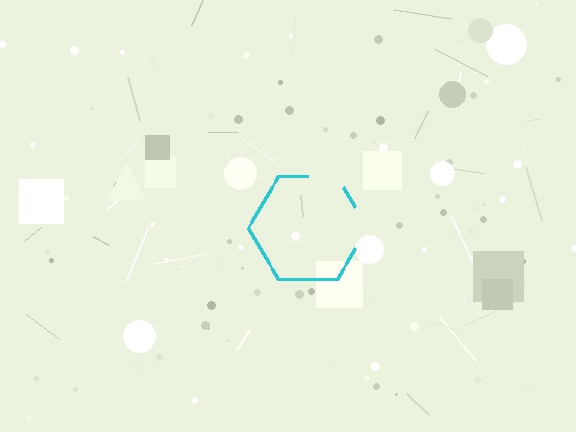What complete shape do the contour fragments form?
The contour fragments form a hexagon.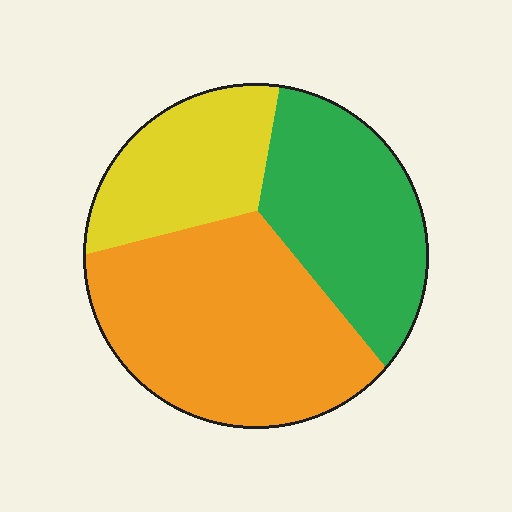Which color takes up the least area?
Yellow, at roughly 25%.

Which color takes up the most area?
Orange, at roughly 45%.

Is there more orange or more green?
Orange.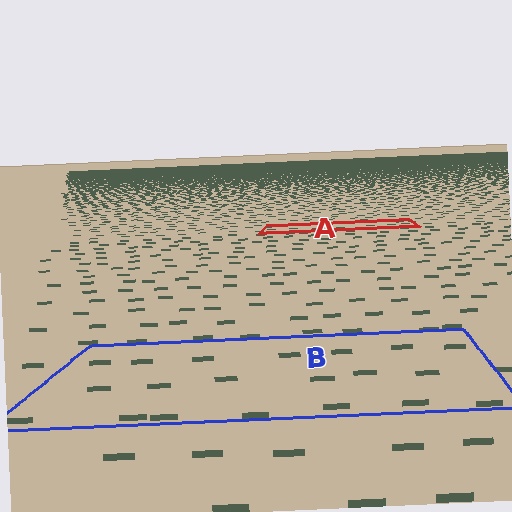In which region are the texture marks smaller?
The texture marks are smaller in region A, because it is farther away.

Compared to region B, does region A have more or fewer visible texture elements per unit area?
Region A has more texture elements per unit area — they are packed more densely because it is farther away.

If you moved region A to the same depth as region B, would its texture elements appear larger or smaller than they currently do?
They would appear larger. At a closer depth, the same texture elements are projected at a bigger on-screen size.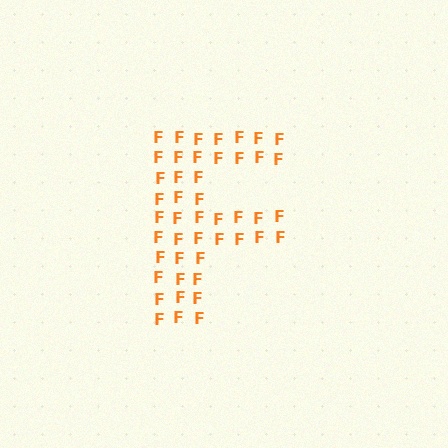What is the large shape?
The large shape is the letter F.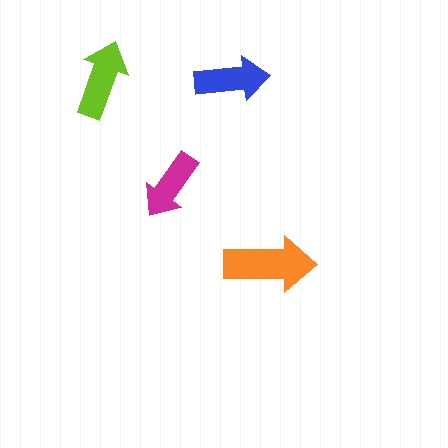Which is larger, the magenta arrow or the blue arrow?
The blue one.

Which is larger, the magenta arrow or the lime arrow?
The lime one.